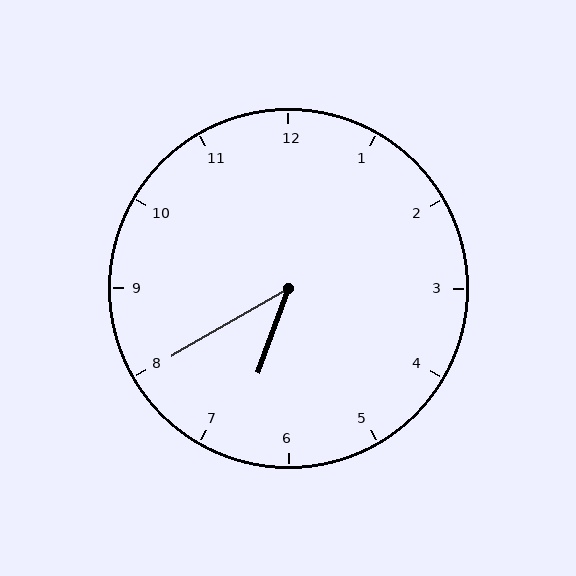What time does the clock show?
6:40.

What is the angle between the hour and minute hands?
Approximately 40 degrees.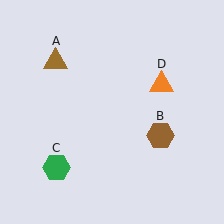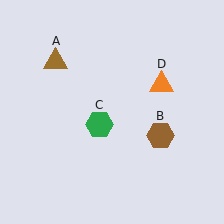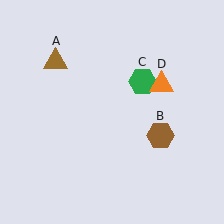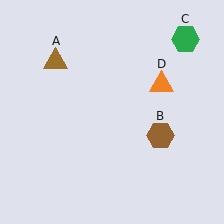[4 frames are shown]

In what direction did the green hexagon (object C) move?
The green hexagon (object C) moved up and to the right.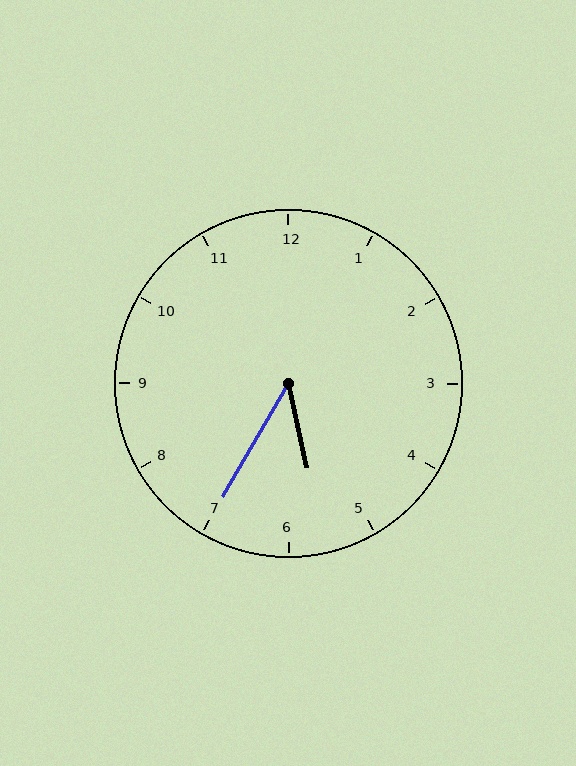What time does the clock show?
5:35.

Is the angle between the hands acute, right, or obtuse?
It is acute.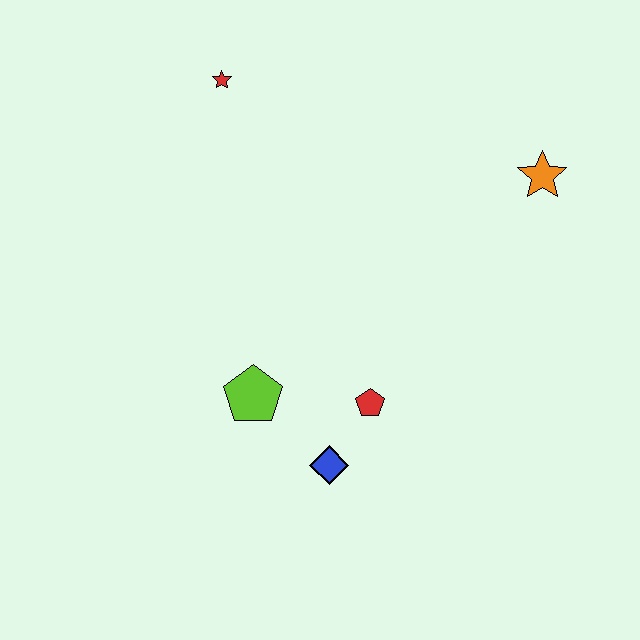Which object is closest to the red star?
The lime pentagon is closest to the red star.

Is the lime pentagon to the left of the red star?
No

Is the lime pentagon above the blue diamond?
Yes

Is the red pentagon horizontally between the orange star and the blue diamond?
Yes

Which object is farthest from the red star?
The blue diamond is farthest from the red star.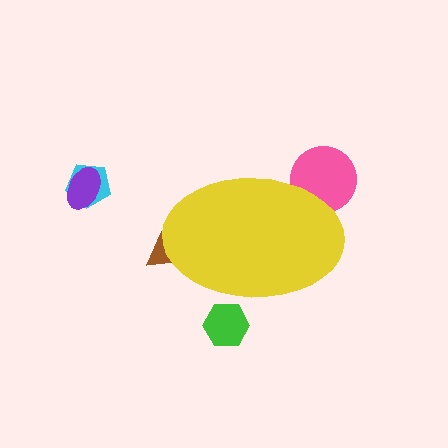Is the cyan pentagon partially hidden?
No, the cyan pentagon is fully visible.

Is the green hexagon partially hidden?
Yes, the green hexagon is partially hidden behind the yellow ellipse.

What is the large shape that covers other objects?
A yellow ellipse.